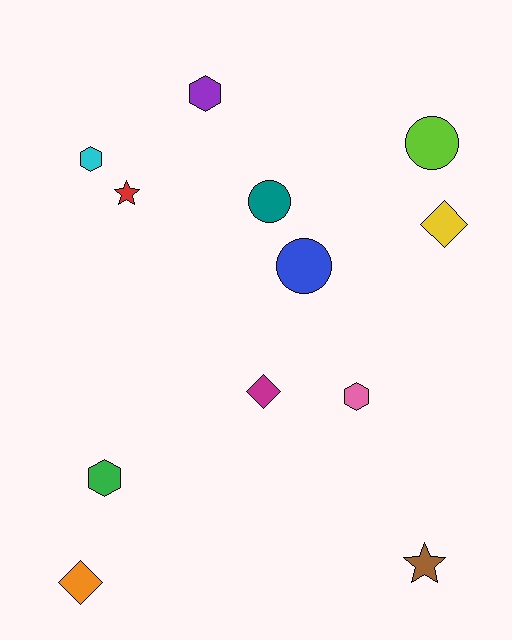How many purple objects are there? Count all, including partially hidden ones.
There is 1 purple object.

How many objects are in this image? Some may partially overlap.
There are 12 objects.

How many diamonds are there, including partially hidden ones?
There are 3 diamonds.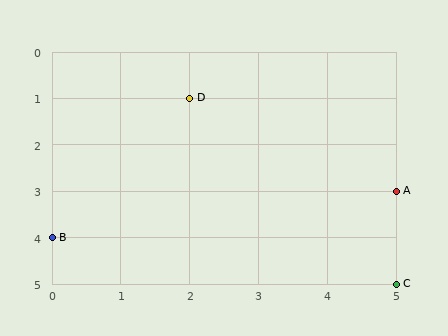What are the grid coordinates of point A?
Point A is at grid coordinates (5, 3).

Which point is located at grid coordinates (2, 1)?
Point D is at (2, 1).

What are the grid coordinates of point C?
Point C is at grid coordinates (5, 5).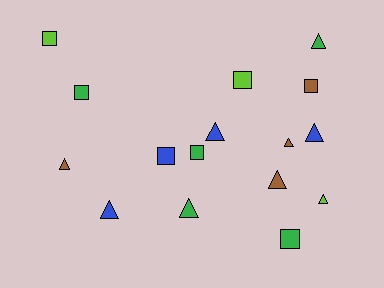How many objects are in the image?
There are 16 objects.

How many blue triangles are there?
There are 3 blue triangles.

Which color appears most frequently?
Green, with 5 objects.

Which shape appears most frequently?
Triangle, with 9 objects.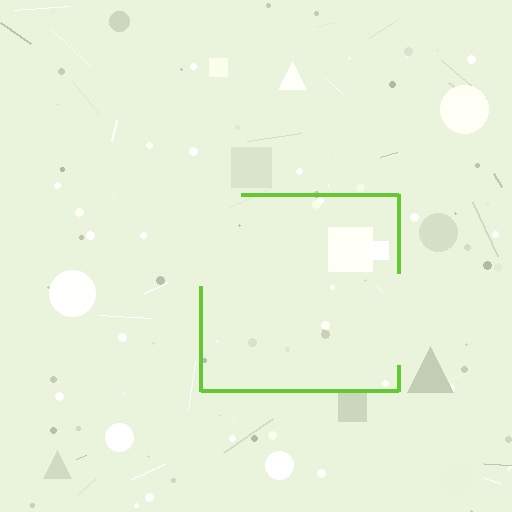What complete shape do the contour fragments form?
The contour fragments form a square.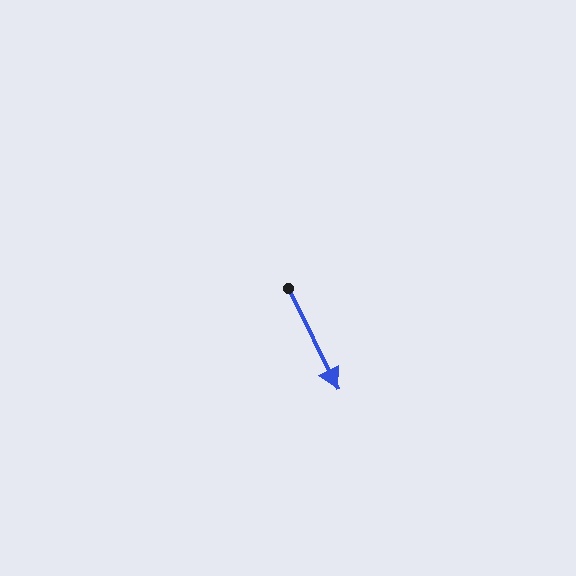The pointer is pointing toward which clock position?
Roughly 5 o'clock.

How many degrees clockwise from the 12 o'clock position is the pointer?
Approximately 154 degrees.